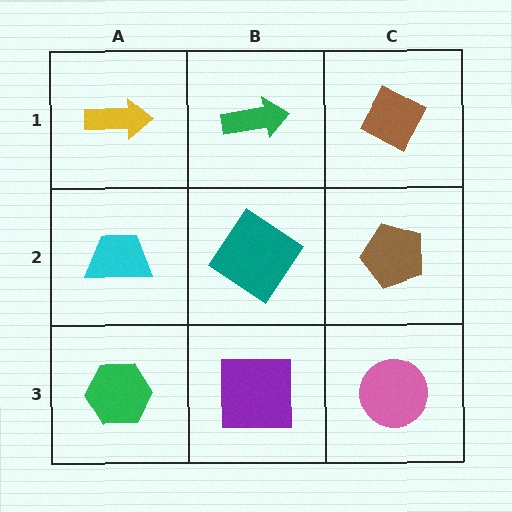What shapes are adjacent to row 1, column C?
A brown pentagon (row 2, column C), a green arrow (row 1, column B).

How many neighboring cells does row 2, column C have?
3.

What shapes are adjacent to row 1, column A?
A cyan trapezoid (row 2, column A), a green arrow (row 1, column B).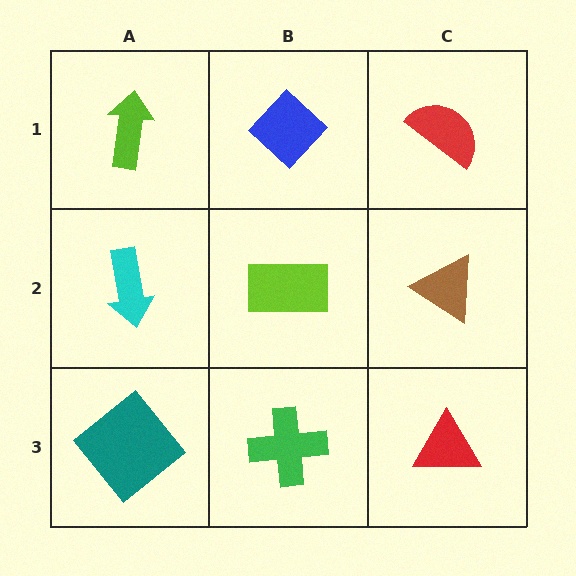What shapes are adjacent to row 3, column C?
A brown triangle (row 2, column C), a green cross (row 3, column B).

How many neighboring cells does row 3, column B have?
3.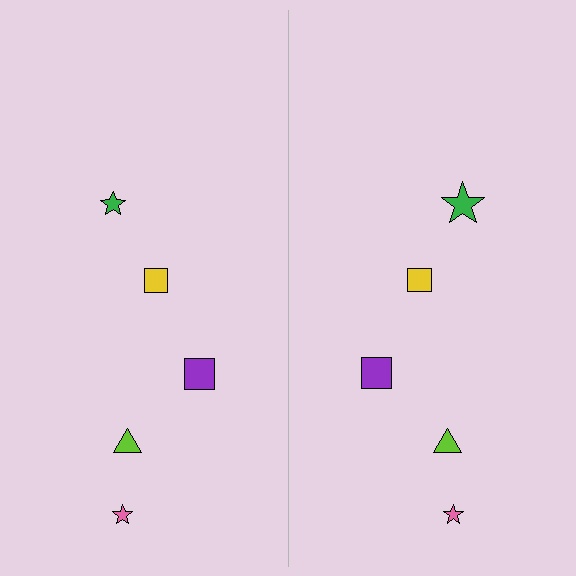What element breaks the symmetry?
The green star on the right side has a different size than its mirror counterpart.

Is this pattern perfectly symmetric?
No, the pattern is not perfectly symmetric. The green star on the right side has a different size than its mirror counterpart.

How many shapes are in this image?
There are 10 shapes in this image.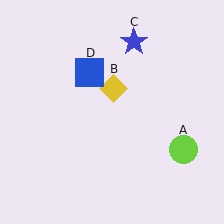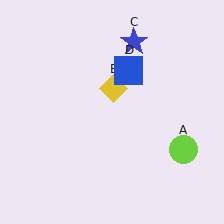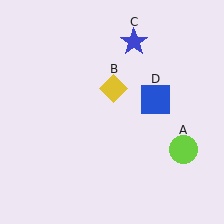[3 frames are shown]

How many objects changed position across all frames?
1 object changed position: blue square (object D).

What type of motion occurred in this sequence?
The blue square (object D) rotated clockwise around the center of the scene.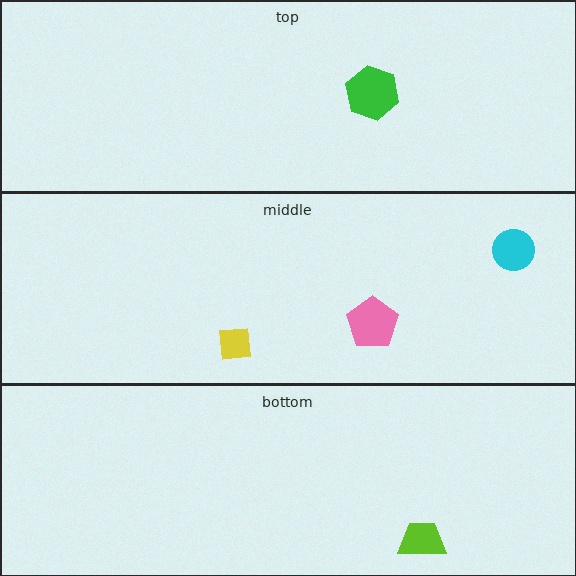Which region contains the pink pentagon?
The middle region.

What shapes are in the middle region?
The cyan circle, the pink pentagon, the yellow square.